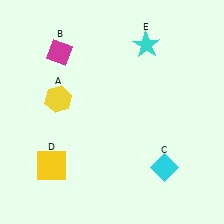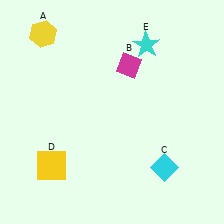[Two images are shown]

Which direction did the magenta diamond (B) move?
The magenta diamond (B) moved right.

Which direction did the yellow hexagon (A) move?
The yellow hexagon (A) moved up.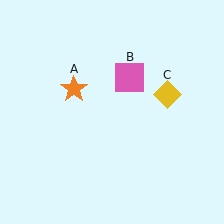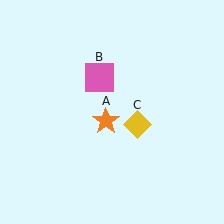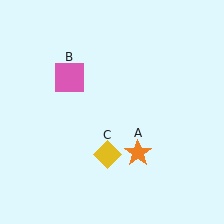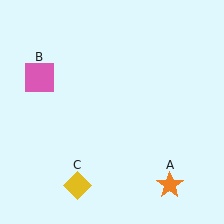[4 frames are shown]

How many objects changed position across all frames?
3 objects changed position: orange star (object A), pink square (object B), yellow diamond (object C).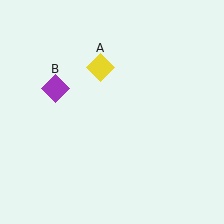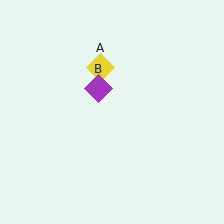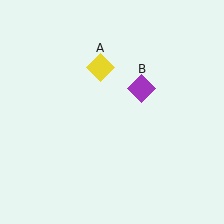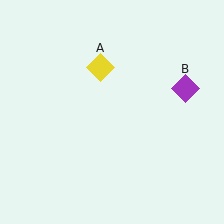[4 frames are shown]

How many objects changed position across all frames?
1 object changed position: purple diamond (object B).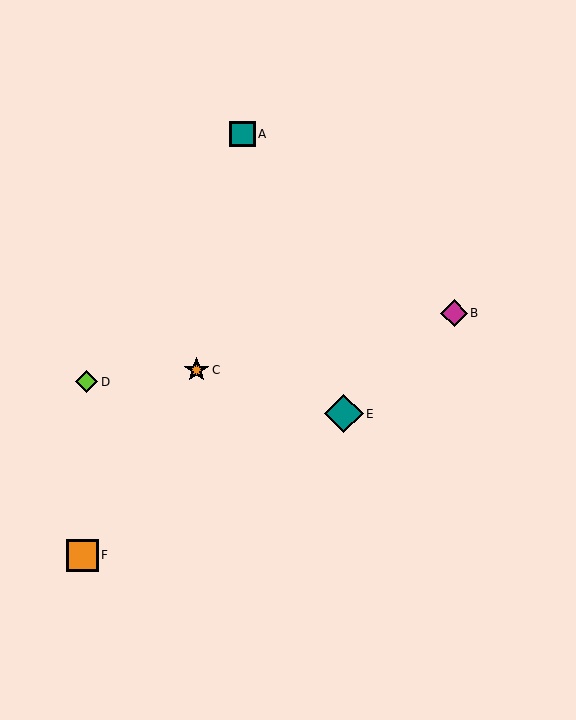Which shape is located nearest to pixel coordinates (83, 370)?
The lime diamond (labeled D) at (87, 382) is nearest to that location.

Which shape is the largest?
The teal diamond (labeled E) is the largest.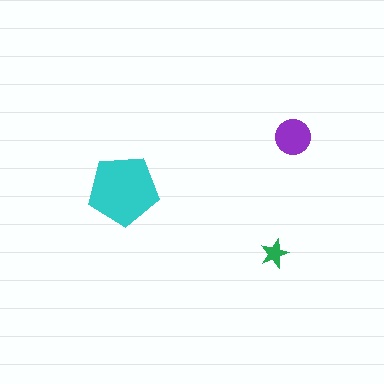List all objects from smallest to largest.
The green star, the purple circle, the cyan pentagon.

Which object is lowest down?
The green star is bottommost.